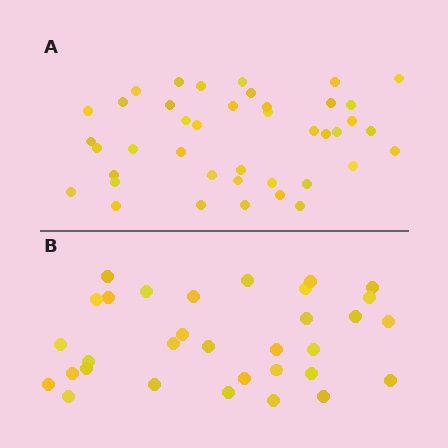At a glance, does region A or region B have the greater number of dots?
Region A (the top region) has more dots.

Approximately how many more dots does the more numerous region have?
Region A has roughly 8 or so more dots than region B.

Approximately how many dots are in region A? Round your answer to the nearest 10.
About 40 dots. (The exact count is 41, which rounds to 40.)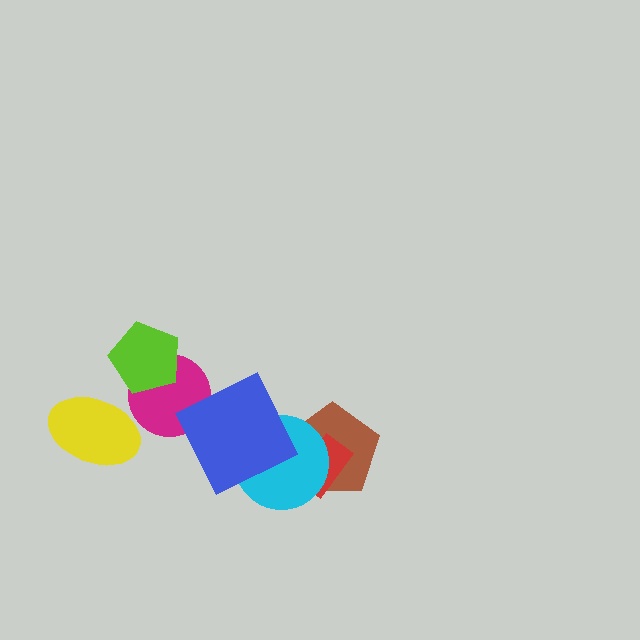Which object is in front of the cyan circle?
The blue square is in front of the cyan circle.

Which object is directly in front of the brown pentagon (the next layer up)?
The red rectangle is directly in front of the brown pentagon.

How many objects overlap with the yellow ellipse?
0 objects overlap with the yellow ellipse.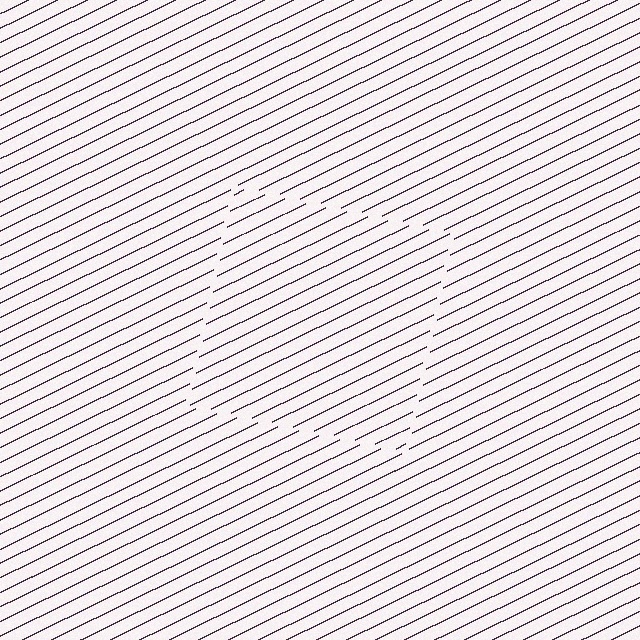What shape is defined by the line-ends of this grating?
An illusory square. The interior of the shape contains the same grating, shifted by half a period — the contour is defined by the phase discontinuity where line-ends from the inner and outer gratings abut.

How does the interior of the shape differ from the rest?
The interior of the shape contains the same grating, shifted by half a period — the contour is defined by the phase discontinuity where line-ends from the inner and outer gratings abut.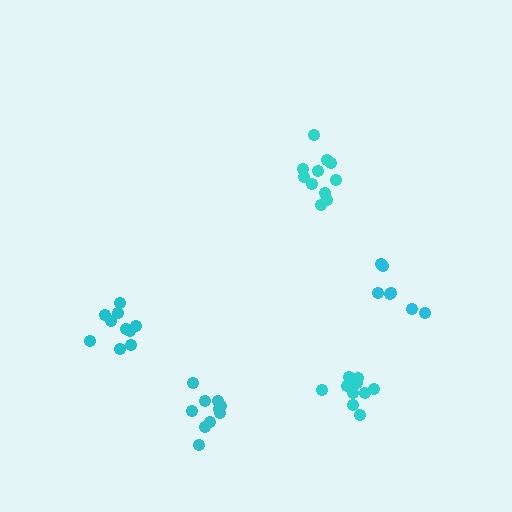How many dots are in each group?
Group 1: 10 dots, Group 2: 11 dots, Group 3: 10 dots, Group 4: 7 dots, Group 5: 10 dots (48 total).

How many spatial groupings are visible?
There are 5 spatial groupings.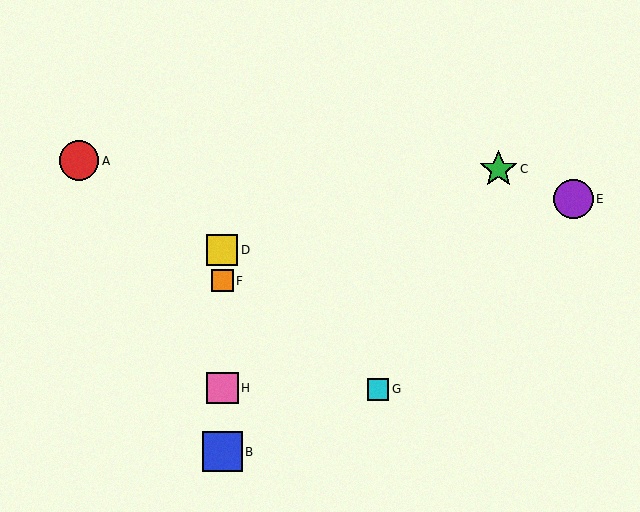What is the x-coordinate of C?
Object C is at x≈499.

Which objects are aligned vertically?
Objects B, D, F, H are aligned vertically.